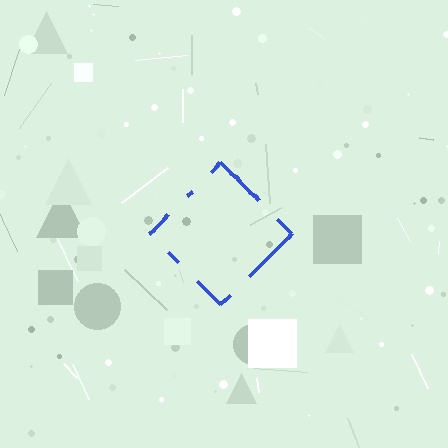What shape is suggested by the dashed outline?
The dashed outline suggests a diamond.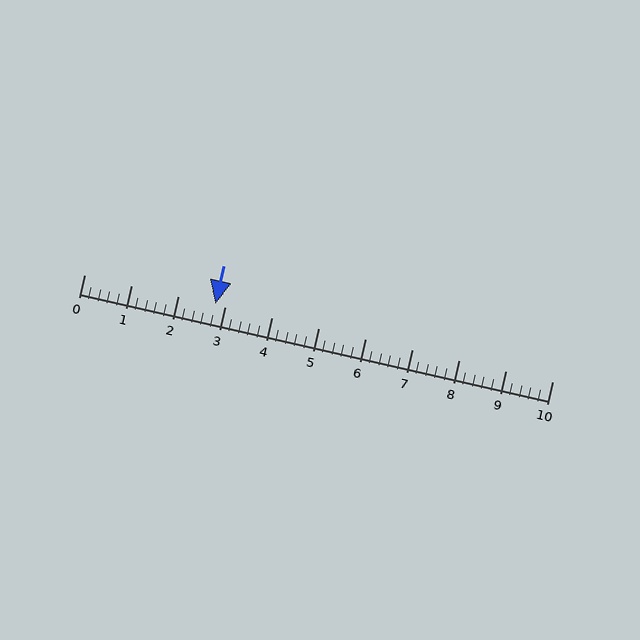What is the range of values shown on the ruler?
The ruler shows values from 0 to 10.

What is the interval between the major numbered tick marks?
The major tick marks are spaced 1 units apart.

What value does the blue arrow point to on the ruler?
The blue arrow points to approximately 2.8.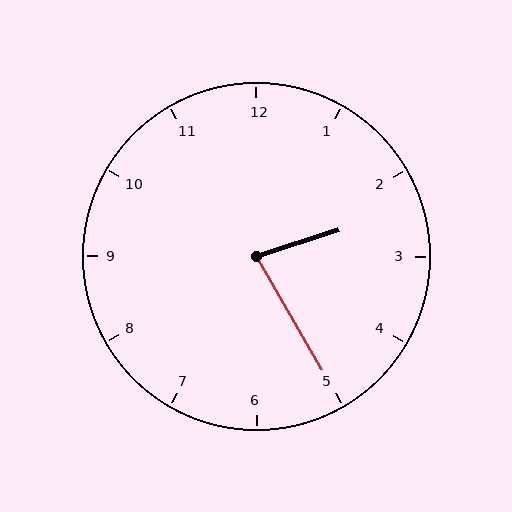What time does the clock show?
2:25.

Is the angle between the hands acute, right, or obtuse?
It is acute.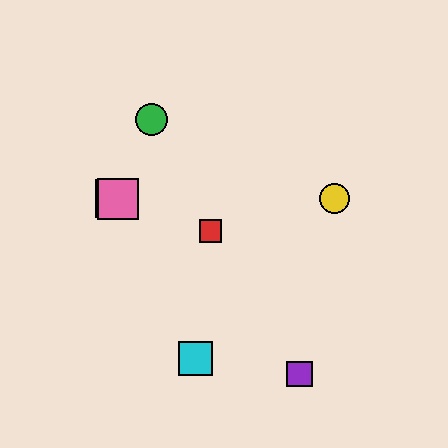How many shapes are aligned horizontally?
4 shapes (the blue square, the yellow circle, the orange circle, the pink square) are aligned horizontally.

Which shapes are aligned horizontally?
The blue square, the yellow circle, the orange circle, the pink square are aligned horizontally.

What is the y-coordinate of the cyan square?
The cyan square is at y≈358.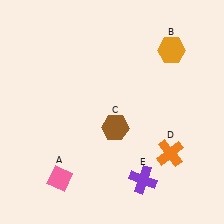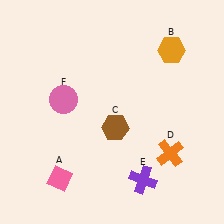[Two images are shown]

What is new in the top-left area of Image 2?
A pink circle (F) was added in the top-left area of Image 2.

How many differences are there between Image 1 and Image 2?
There is 1 difference between the two images.